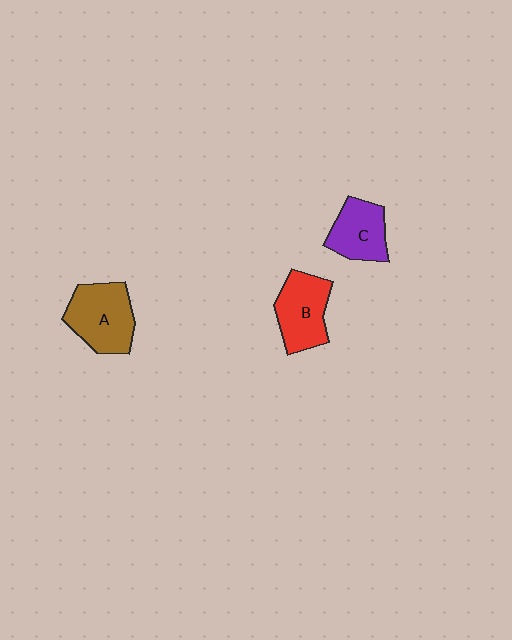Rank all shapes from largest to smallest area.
From largest to smallest: A (brown), B (red), C (purple).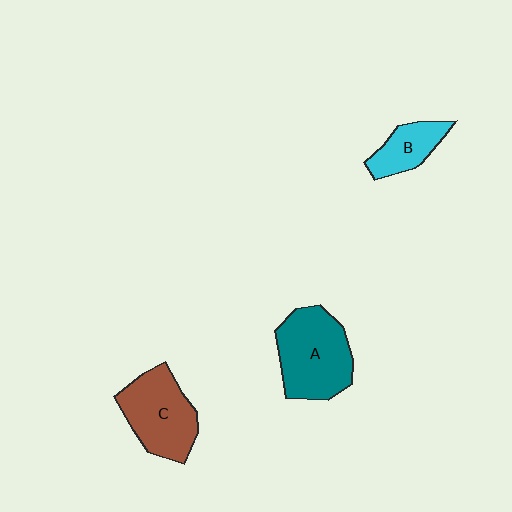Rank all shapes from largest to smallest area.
From largest to smallest: A (teal), C (brown), B (cyan).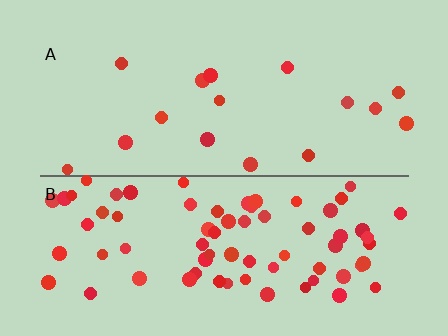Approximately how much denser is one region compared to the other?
Approximately 4.4× — region B over region A.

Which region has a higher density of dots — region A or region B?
B (the bottom).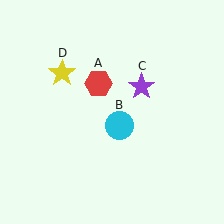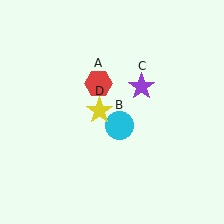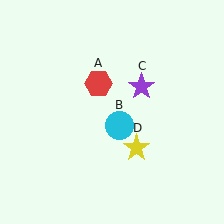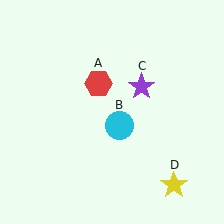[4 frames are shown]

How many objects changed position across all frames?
1 object changed position: yellow star (object D).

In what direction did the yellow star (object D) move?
The yellow star (object D) moved down and to the right.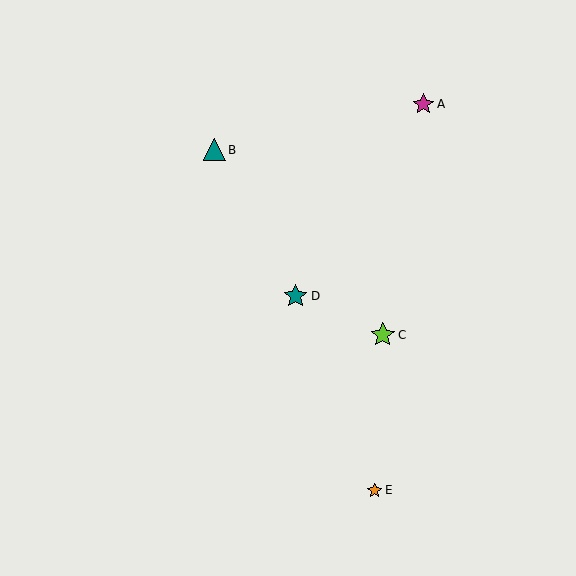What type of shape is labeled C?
Shape C is a lime star.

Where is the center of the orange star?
The center of the orange star is at (374, 490).